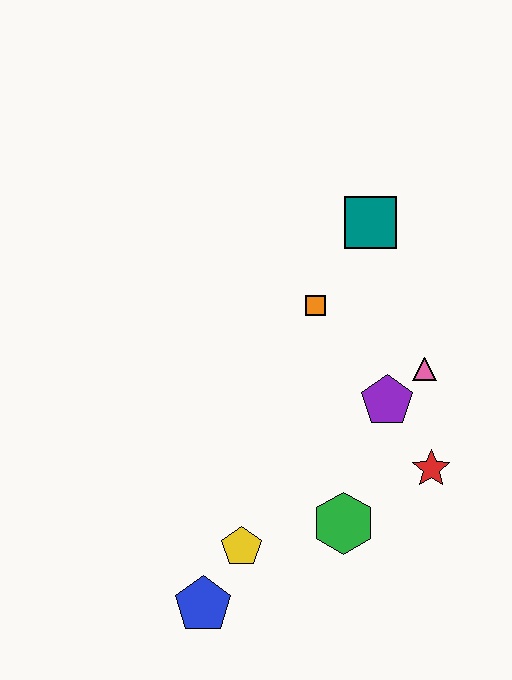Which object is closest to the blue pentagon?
The yellow pentagon is closest to the blue pentagon.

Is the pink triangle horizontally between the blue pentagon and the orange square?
No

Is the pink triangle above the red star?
Yes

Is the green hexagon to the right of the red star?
No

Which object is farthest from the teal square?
The blue pentagon is farthest from the teal square.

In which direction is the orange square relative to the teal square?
The orange square is below the teal square.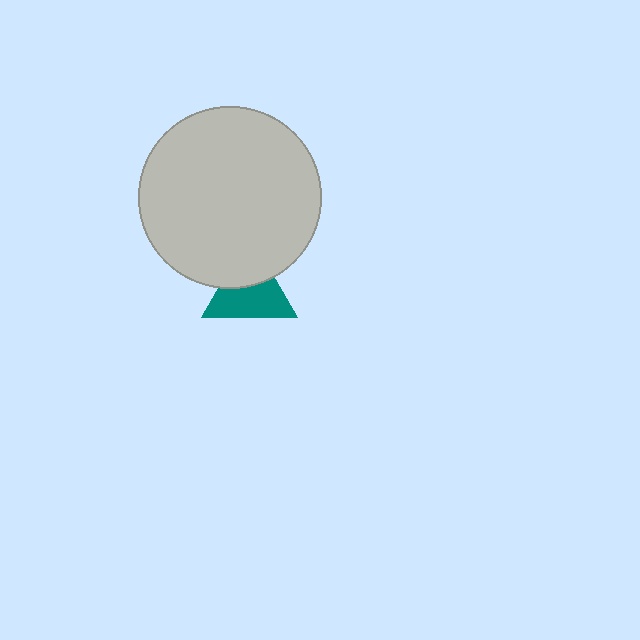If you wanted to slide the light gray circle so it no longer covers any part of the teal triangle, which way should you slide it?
Slide it up — that is the most direct way to separate the two shapes.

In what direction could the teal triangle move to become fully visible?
The teal triangle could move down. That would shift it out from behind the light gray circle entirely.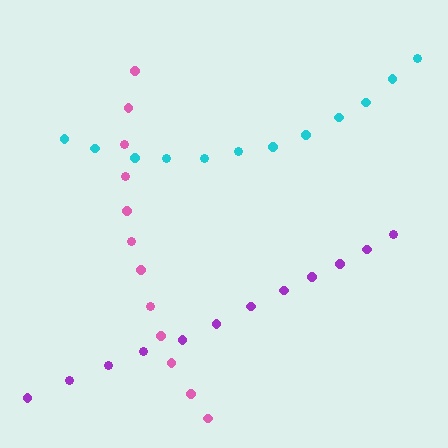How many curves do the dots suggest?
There are 3 distinct paths.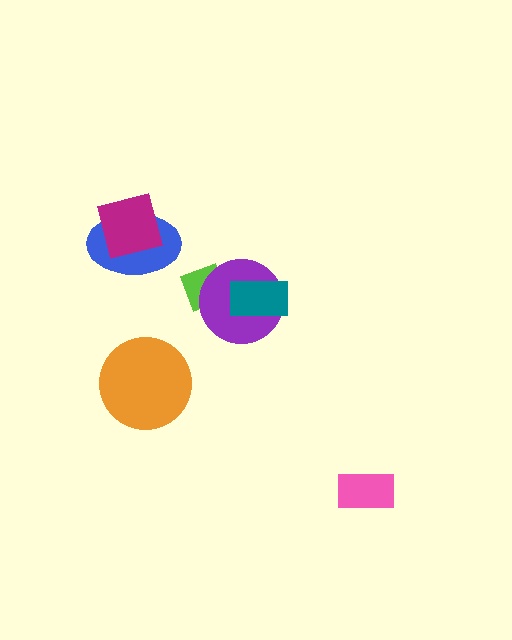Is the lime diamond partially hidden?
Yes, it is partially covered by another shape.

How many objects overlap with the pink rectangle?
0 objects overlap with the pink rectangle.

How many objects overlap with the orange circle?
0 objects overlap with the orange circle.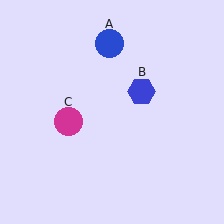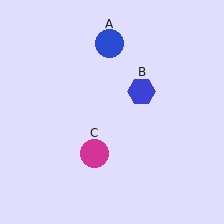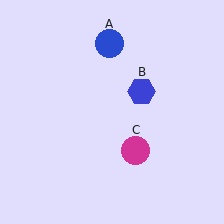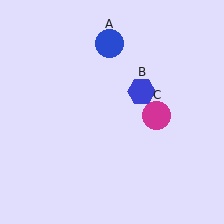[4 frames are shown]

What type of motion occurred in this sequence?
The magenta circle (object C) rotated counterclockwise around the center of the scene.